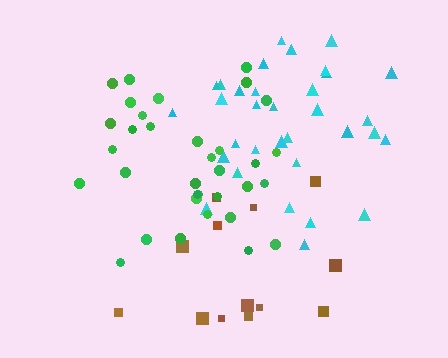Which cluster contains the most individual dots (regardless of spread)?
Cyan (34).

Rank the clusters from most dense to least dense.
cyan, green, brown.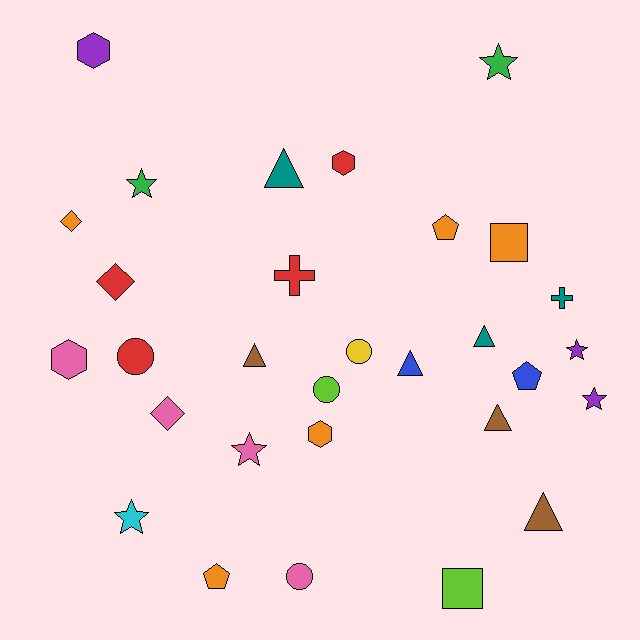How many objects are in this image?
There are 30 objects.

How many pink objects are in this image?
There are 4 pink objects.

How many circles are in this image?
There are 4 circles.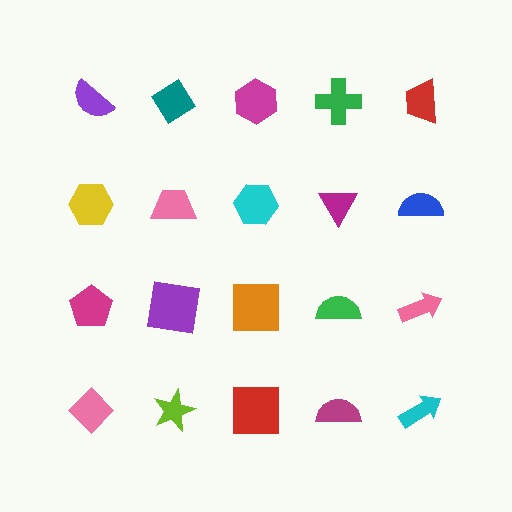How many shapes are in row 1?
5 shapes.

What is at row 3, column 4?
A green semicircle.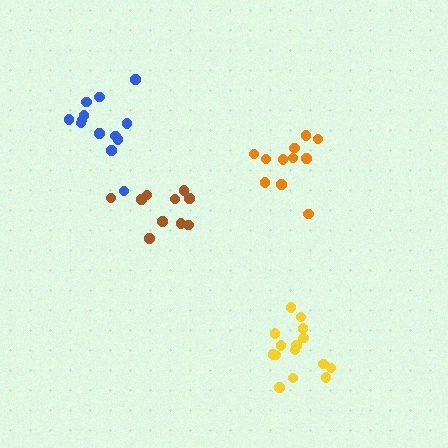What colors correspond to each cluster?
The clusters are colored: brown, yellow, blue, orange.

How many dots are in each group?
Group 1: 10 dots, Group 2: 15 dots, Group 3: 13 dots, Group 4: 11 dots (49 total).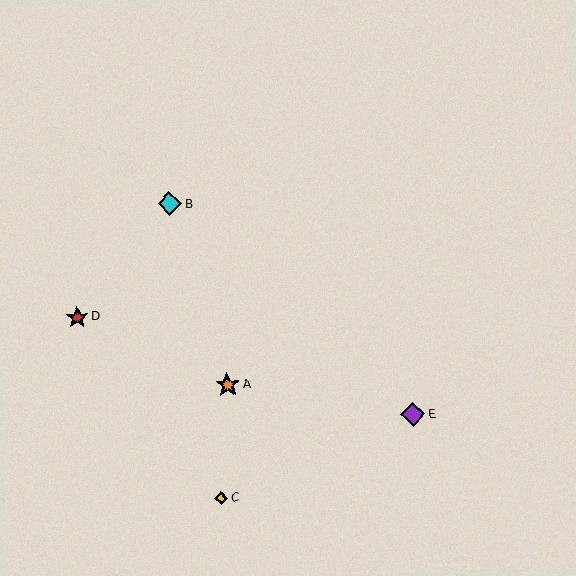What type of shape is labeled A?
Shape A is an orange star.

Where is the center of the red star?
The center of the red star is at (77, 317).